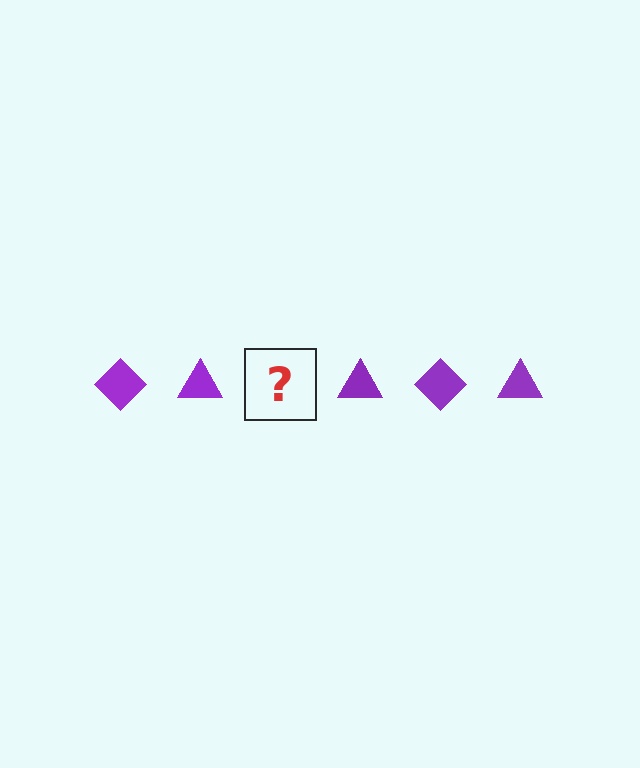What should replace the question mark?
The question mark should be replaced with a purple diamond.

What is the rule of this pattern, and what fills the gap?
The rule is that the pattern cycles through diamond, triangle shapes in purple. The gap should be filled with a purple diamond.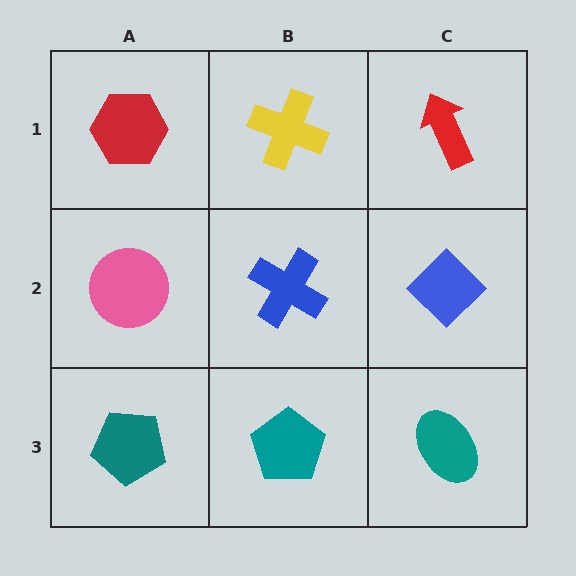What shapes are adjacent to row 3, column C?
A blue diamond (row 2, column C), a teal pentagon (row 3, column B).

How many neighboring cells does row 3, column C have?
2.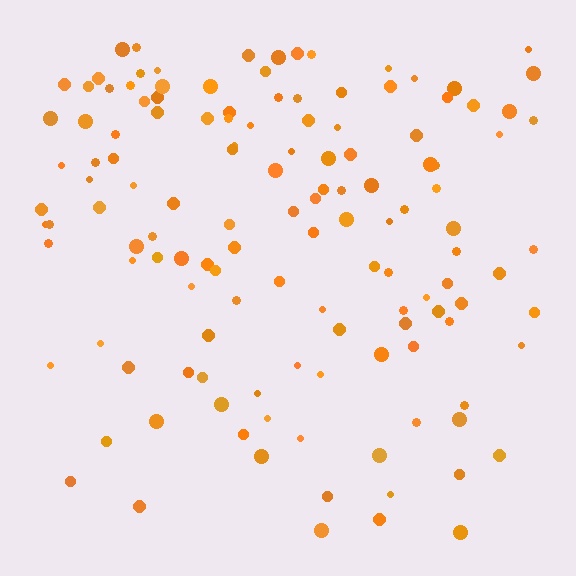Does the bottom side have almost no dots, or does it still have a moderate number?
Still a moderate number, just noticeably fewer than the top.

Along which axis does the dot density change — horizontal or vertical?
Vertical.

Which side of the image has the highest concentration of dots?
The top.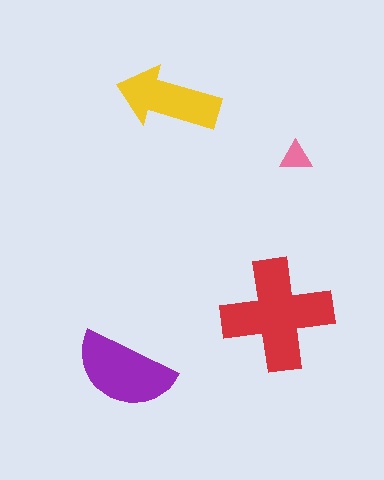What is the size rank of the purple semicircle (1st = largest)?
2nd.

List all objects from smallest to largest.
The pink triangle, the yellow arrow, the purple semicircle, the red cross.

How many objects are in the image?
There are 4 objects in the image.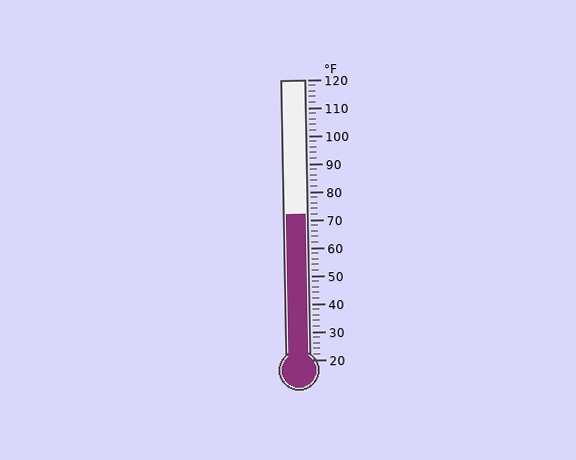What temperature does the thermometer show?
The thermometer shows approximately 72°F.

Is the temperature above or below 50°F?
The temperature is above 50°F.